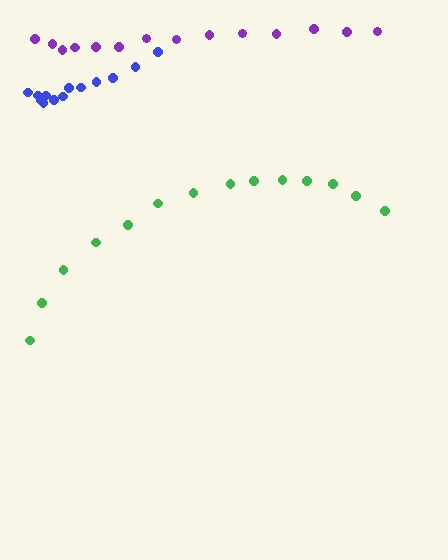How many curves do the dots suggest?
There are 3 distinct paths.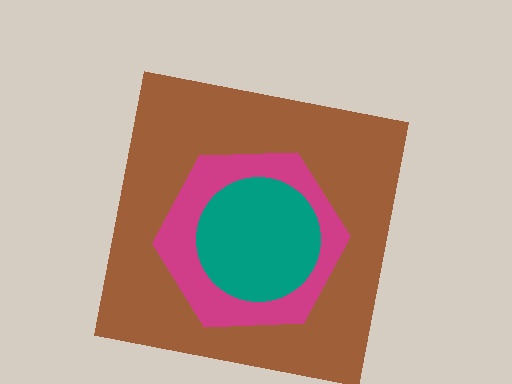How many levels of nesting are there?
3.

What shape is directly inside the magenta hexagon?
The teal circle.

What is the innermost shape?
The teal circle.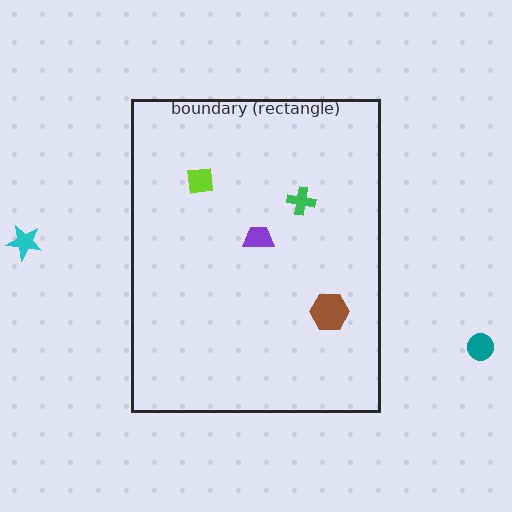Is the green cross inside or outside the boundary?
Inside.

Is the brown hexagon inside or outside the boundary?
Inside.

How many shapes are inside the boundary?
4 inside, 2 outside.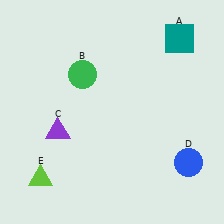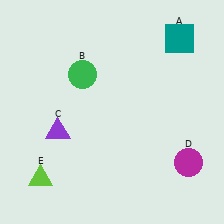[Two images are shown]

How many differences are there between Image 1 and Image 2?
There is 1 difference between the two images.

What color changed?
The circle (D) changed from blue in Image 1 to magenta in Image 2.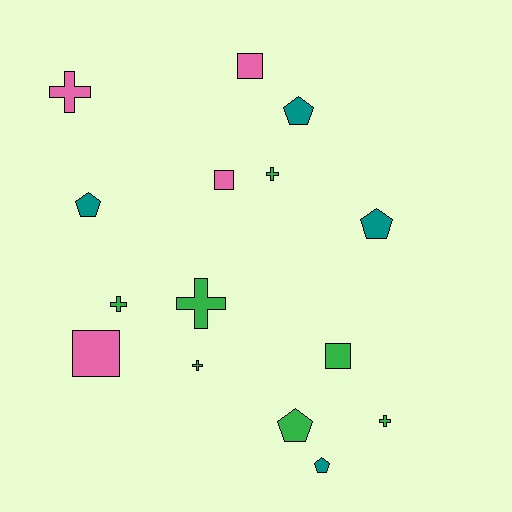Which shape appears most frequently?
Cross, with 6 objects.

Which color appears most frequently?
Green, with 7 objects.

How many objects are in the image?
There are 15 objects.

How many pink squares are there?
There are 3 pink squares.